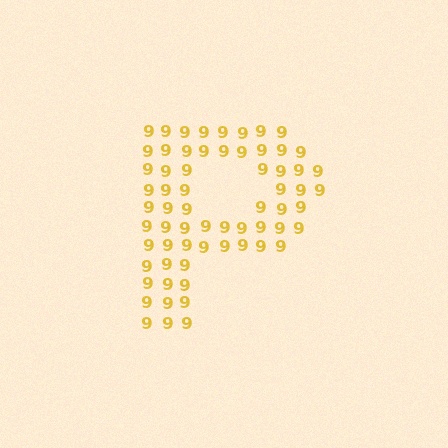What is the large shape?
The large shape is the letter P.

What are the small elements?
The small elements are digit 9's.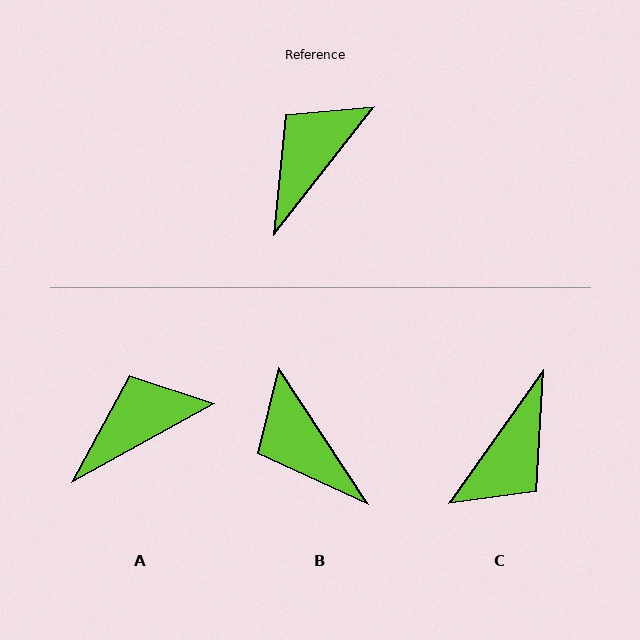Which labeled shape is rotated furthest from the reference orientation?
C, about 177 degrees away.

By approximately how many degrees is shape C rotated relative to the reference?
Approximately 177 degrees clockwise.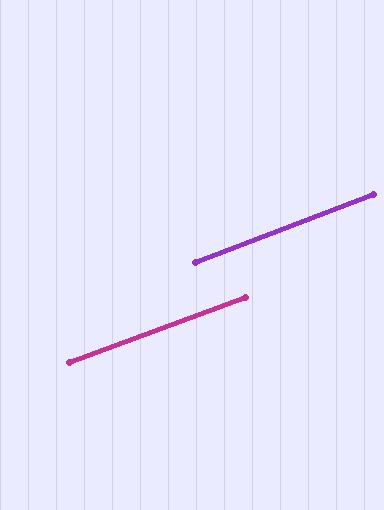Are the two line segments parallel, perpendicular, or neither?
Parallel — their directions differ by only 0.7°.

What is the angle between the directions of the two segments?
Approximately 1 degree.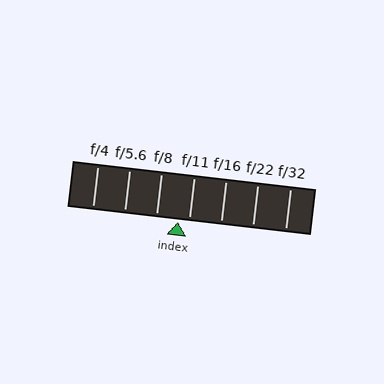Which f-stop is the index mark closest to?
The index mark is closest to f/11.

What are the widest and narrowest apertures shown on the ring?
The widest aperture shown is f/4 and the narrowest is f/32.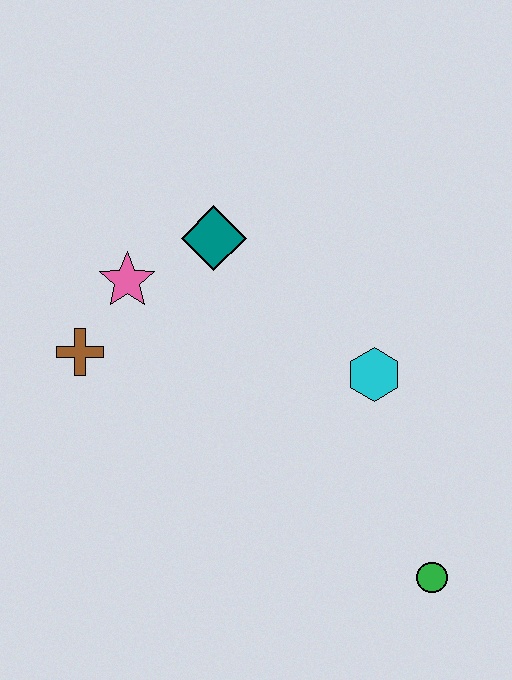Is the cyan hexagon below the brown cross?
Yes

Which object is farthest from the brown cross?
The green circle is farthest from the brown cross.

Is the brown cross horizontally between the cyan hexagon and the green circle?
No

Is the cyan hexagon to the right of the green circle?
No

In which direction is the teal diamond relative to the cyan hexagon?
The teal diamond is to the left of the cyan hexagon.